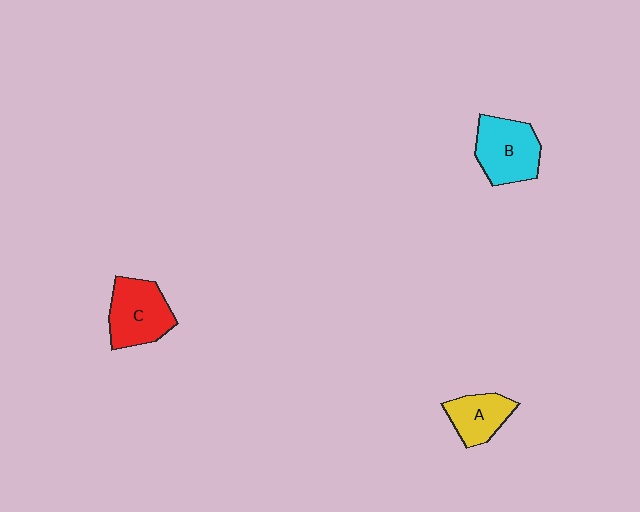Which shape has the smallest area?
Shape A (yellow).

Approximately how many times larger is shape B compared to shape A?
Approximately 1.4 times.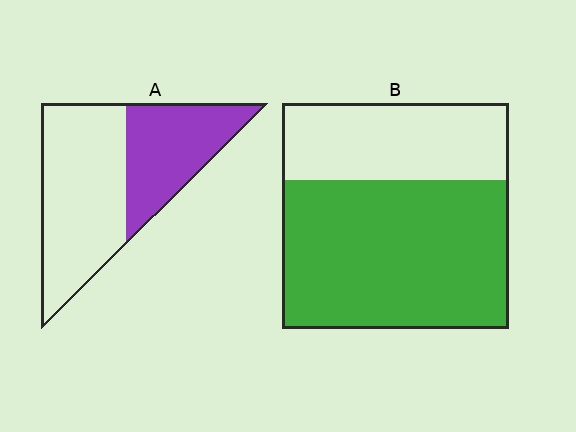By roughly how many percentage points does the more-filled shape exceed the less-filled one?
By roughly 25 percentage points (B over A).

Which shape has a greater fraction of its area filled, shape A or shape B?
Shape B.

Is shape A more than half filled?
No.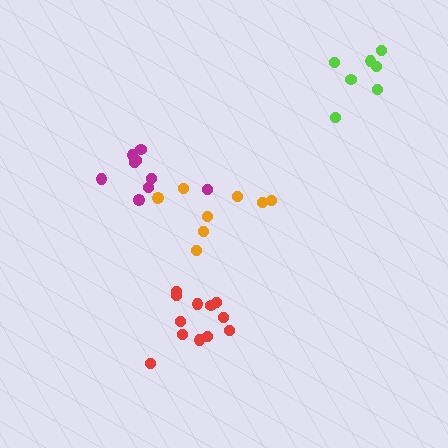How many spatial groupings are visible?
There are 4 spatial groupings.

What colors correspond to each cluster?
The clusters are colored: magenta, red, orange, lime.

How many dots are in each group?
Group 1: 9 dots, Group 2: 12 dots, Group 3: 8 dots, Group 4: 7 dots (36 total).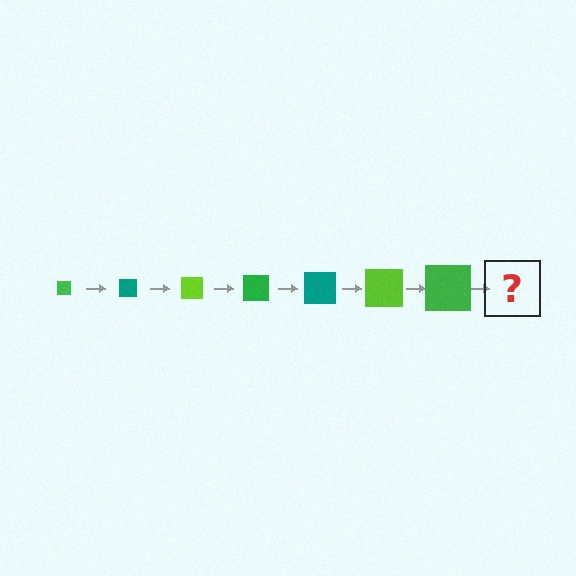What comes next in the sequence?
The next element should be a teal square, larger than the previous one.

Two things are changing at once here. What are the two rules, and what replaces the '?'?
The two rules are that the square grows larger each step and the color cycles through green, teal, and lime. The '?' should be a teal square, larger than the previous one.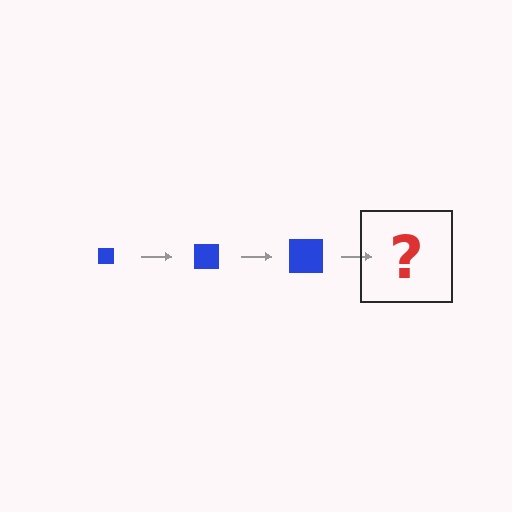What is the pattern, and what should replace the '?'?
The pattern is that the square gets progressively larger each step. The '?' should be a blue square, larger than the previous one.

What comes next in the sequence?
The next element should be a blue square, larger than the previous one.